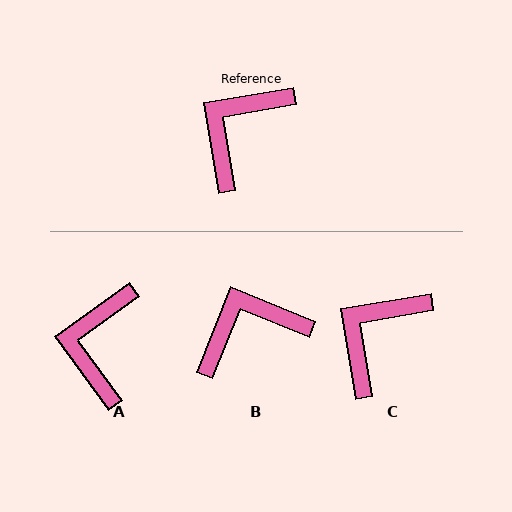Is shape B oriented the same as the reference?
No, it is off by about 31 degrees.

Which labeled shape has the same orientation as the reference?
C.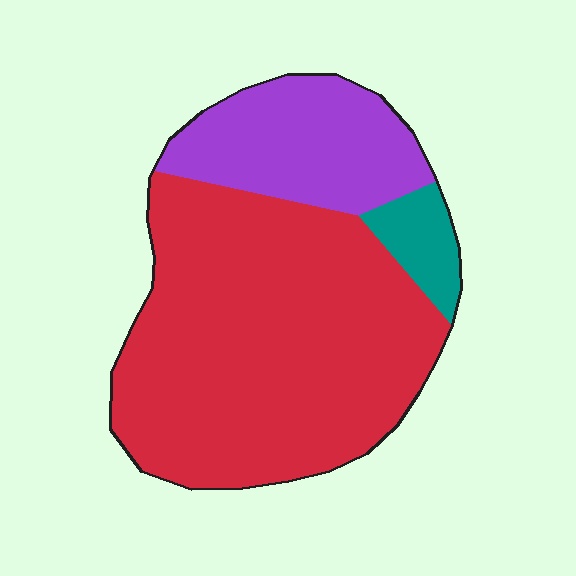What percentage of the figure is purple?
Purple takes up between a sixth and a third of the figure.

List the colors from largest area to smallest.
From largest to smallest: red, purple, teal.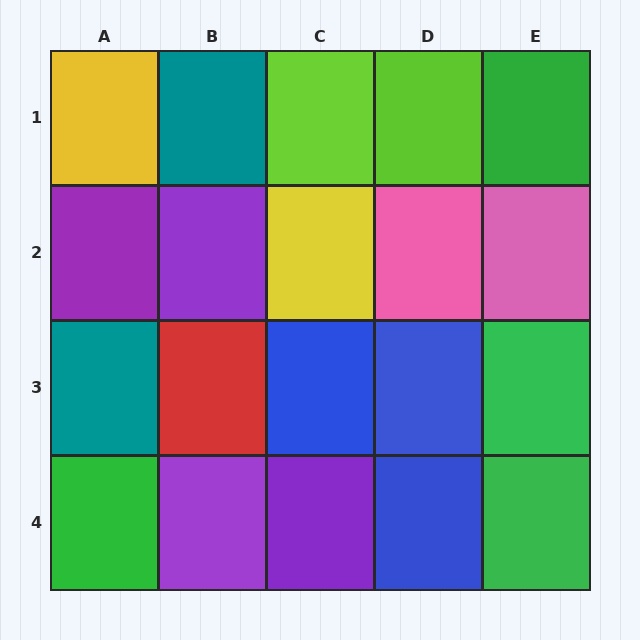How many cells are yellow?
2 cells are yellow.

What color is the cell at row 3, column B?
Red.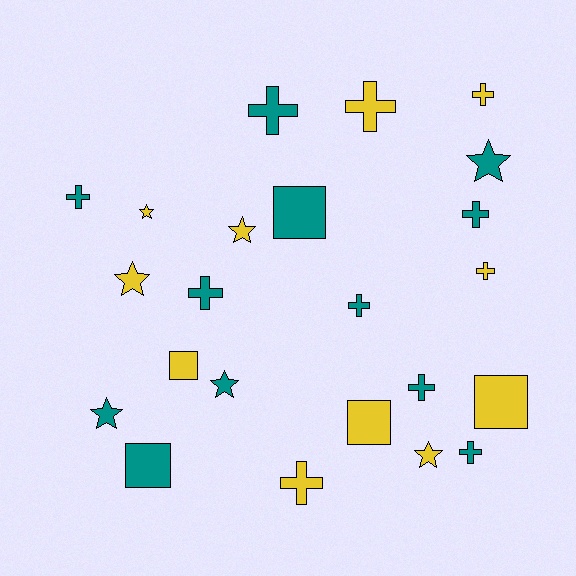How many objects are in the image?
There are 23 objects.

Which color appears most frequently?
Teal, with 12 objects.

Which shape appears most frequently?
Cross, with 11 objects.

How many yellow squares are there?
There are 3 yellow squares.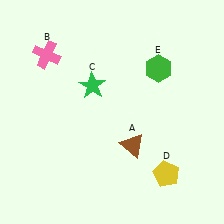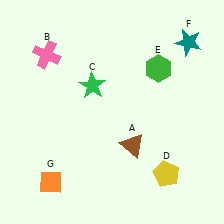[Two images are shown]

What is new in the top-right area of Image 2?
A teal star (F) was added in the top-right area of Image 2.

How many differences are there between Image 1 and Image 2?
There are 2 differences between the two images.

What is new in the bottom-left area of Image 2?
An orange diamond (G) was added in the bottom-left area of Image 2.